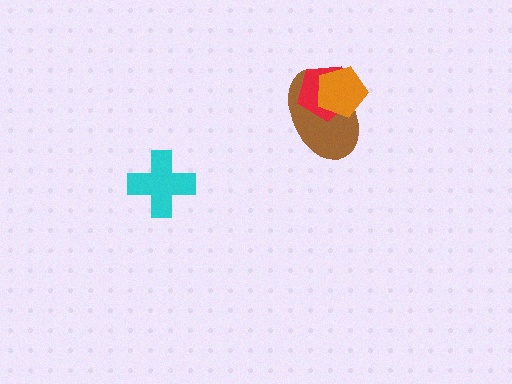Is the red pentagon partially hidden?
Yes, it is partially covered by another shape.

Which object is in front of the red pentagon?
The orange pentagon is in front of the red pentagon.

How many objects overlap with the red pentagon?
2 objects overlap with the red pentagon.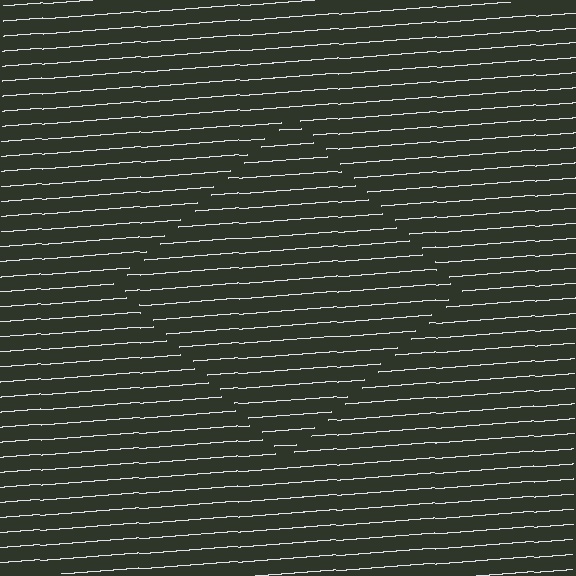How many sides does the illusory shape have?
4 sides — the line-ends trace a square.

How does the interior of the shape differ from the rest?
The interior of the shape contains the same grating, shifted by half a period — the contour is defined by the phase discontinuity where line-ends from the inner and outer gratings abut.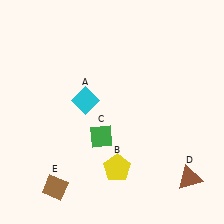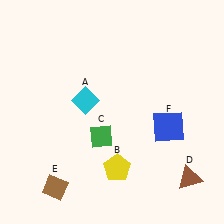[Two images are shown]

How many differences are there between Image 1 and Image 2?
There is 1 difference between the two images.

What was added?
A blue square (F) was added in Image 2.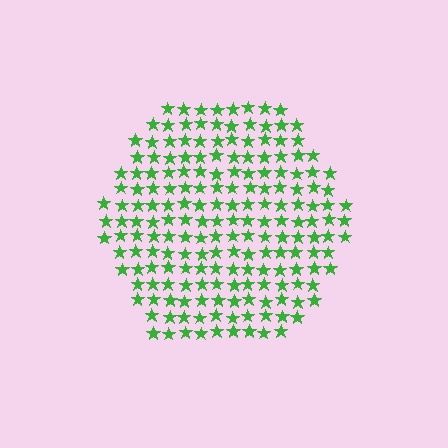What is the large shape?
The large shape is a hexagon.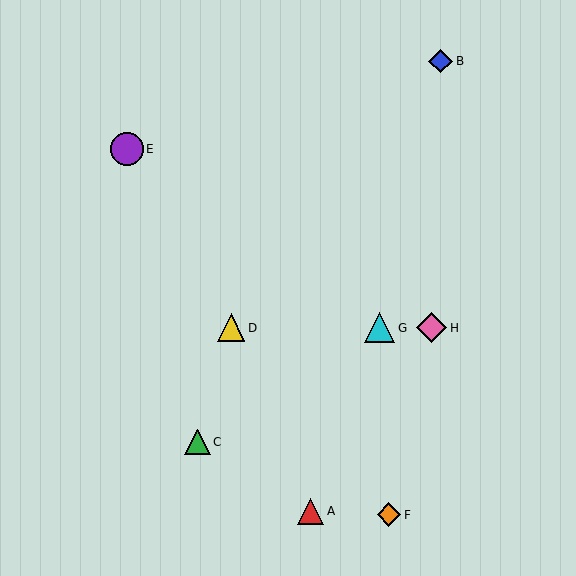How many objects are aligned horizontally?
3 objects (D, G, H) are aligned horizontally.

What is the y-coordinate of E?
Object E is at y≈149.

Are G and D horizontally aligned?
Yes, both are at y≈328.